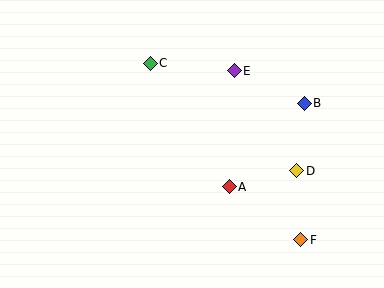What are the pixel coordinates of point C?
Point C is at (150, 63).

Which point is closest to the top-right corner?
Point B is closest to the top-right corner.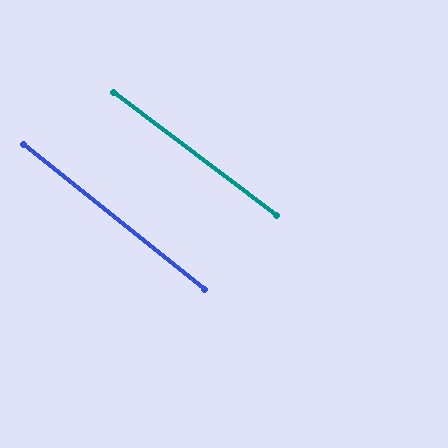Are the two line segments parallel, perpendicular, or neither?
Parallel — their directions differ by only 1.3°.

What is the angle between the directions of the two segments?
Approximately 1 degree.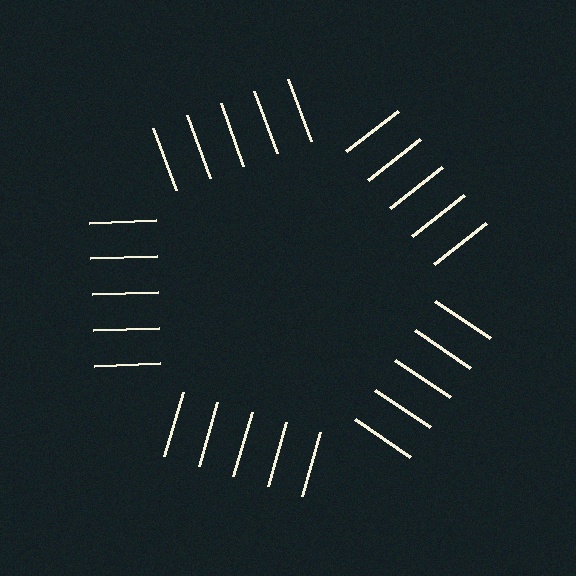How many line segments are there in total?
25 — 5 along each of the 5 edges.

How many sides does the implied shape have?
5 sides — the line-ends trace a pentagon.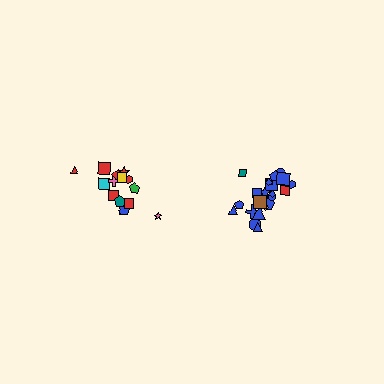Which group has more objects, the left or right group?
The right group.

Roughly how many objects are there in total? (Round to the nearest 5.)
Roughly 35 objects in total.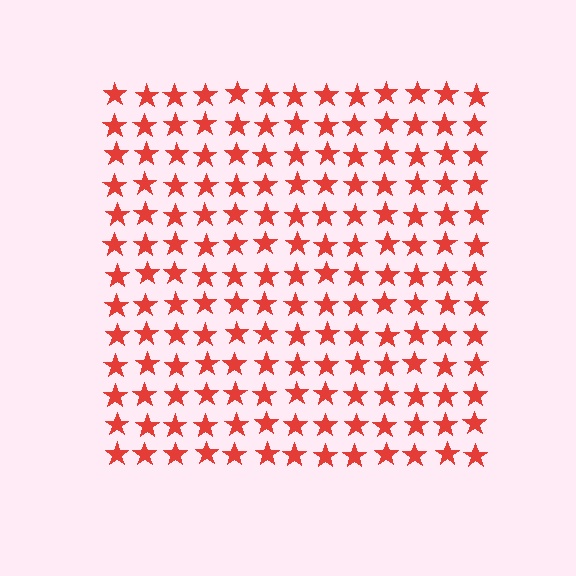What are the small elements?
The small elements are stars.